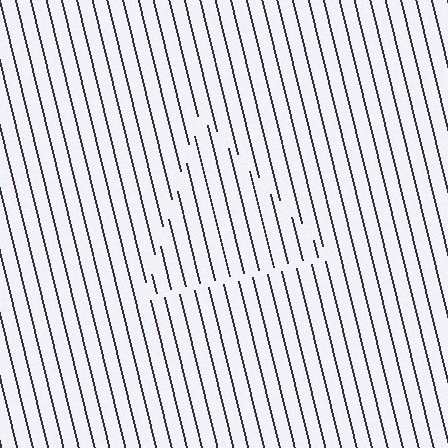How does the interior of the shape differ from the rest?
The interior of the shape contains the same grating, shifted by half a period — the contour is defined by the phase discontinuity where line-ends from the inner and outer gratings abut.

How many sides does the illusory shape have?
3 sides — the line-ends trace a triangle.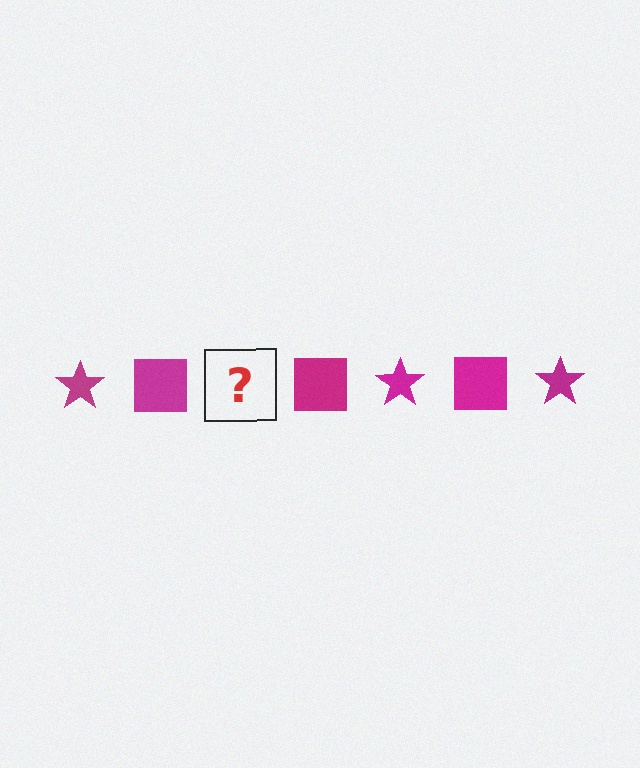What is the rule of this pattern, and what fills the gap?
The rule is that the pattern cycles through star, square shapes in magenta. The gap should be filled with a magenta star.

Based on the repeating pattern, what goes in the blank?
The blank should be a magenta star.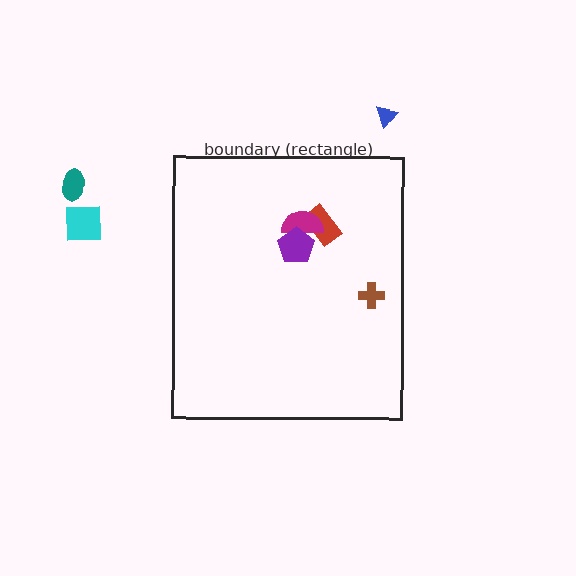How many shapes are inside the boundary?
4 inside, 3 outside.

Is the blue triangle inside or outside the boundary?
Outside.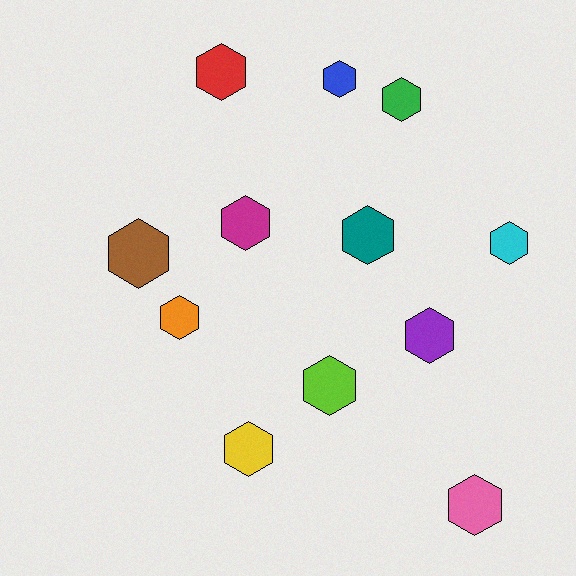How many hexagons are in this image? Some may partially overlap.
There are 12 hexagons.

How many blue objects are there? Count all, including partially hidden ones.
There is 1 blue object.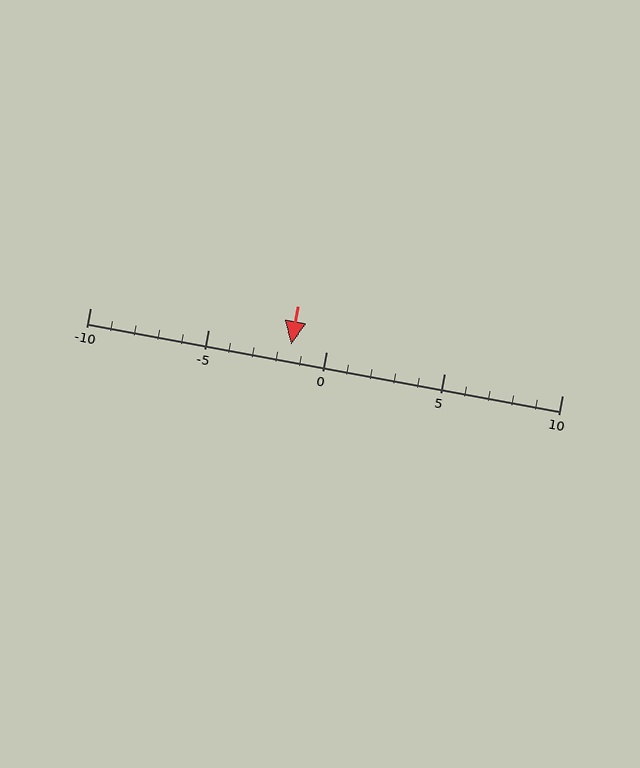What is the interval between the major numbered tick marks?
The major tick marks are spaced 5 units apart.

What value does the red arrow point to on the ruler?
The red arrow points to approximately -2.